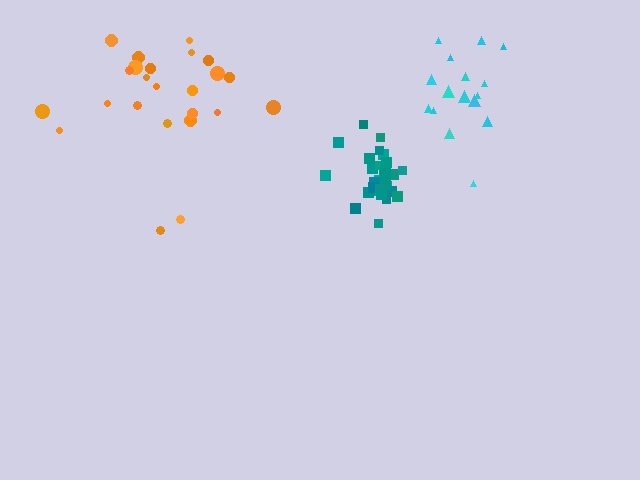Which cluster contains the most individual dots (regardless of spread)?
Teal (32).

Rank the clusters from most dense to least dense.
teal, cyan, orange.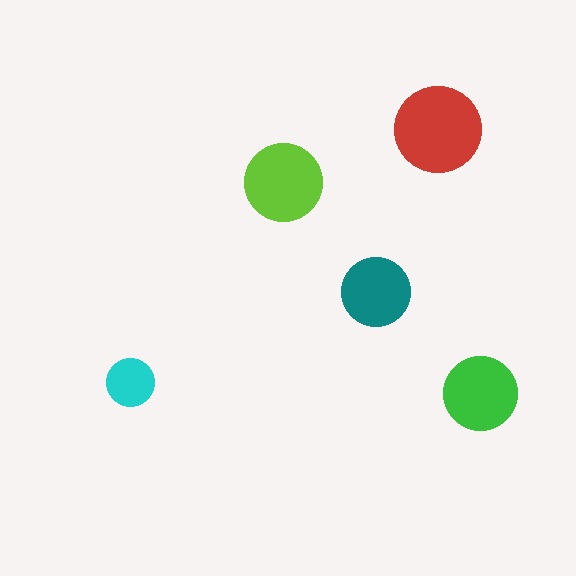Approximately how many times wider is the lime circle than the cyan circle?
About 1.5 times wider.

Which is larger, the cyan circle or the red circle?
The red one.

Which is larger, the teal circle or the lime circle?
The lime one.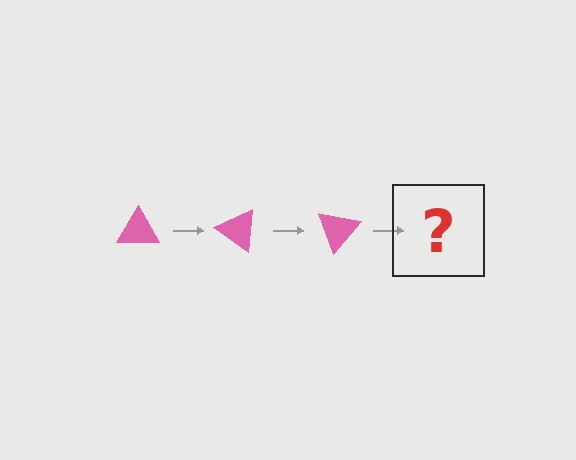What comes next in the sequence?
The next element should be a pink triangle rotated 105 degrees.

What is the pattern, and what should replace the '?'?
The pattern is that the triangle rotates 35 degrees each step. The '?' should be a pink triangle rotated 105 degrees.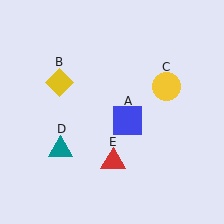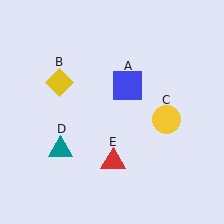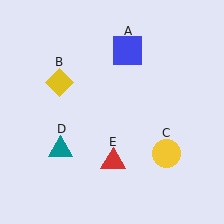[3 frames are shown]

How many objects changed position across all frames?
2 objects changed position: blue square (object A), yellow circle (object C).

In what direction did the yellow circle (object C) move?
The yellow circle (object C) moved down.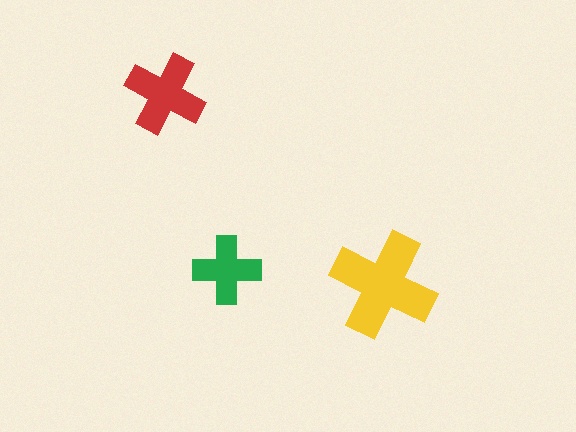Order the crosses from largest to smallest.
the yellow one, the red one, the green one.